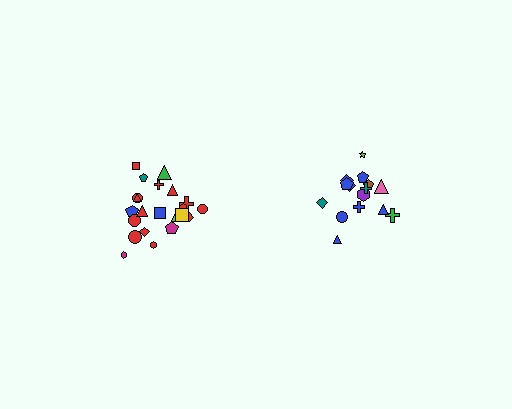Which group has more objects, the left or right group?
The left group.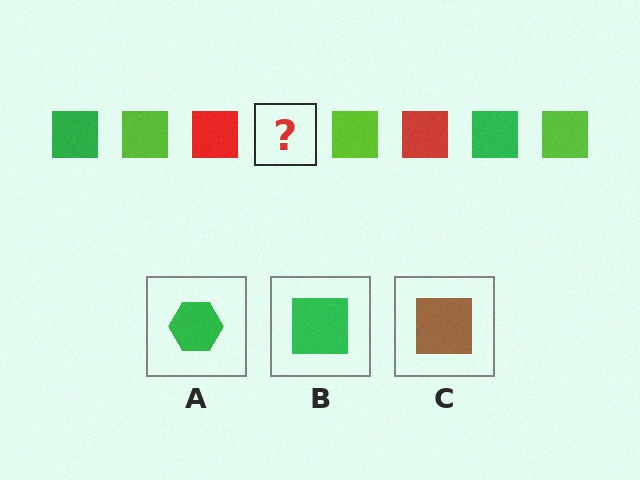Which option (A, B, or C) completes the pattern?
B.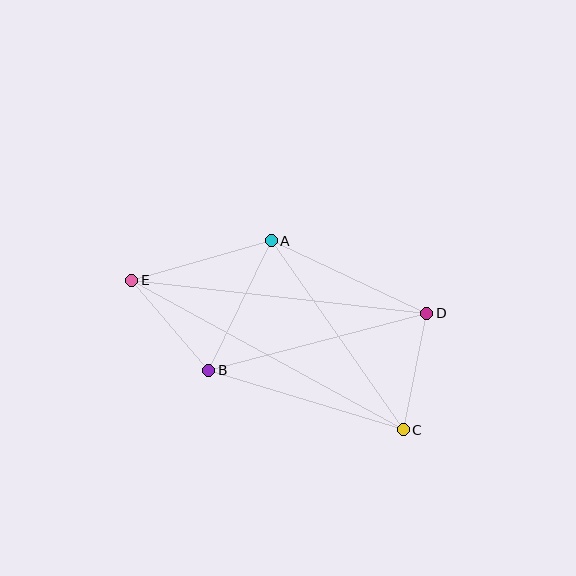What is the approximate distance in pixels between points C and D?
The distance between C and D is approximately 119 pixels.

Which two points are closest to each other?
Points B and E are closest to each other.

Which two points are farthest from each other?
Points C and E are farthest from each other.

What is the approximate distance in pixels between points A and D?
The distance between A and D is approximately 172 pixels.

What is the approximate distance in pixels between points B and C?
The distance between B and C is approximately 203 pixels.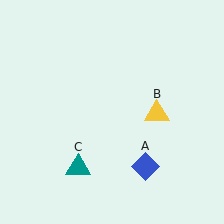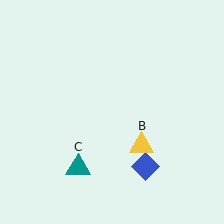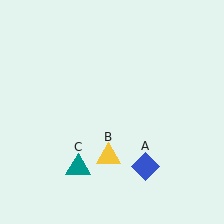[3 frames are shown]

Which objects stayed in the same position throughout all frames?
Blue diamond (object A) and teal triangle (object C) remained stationary.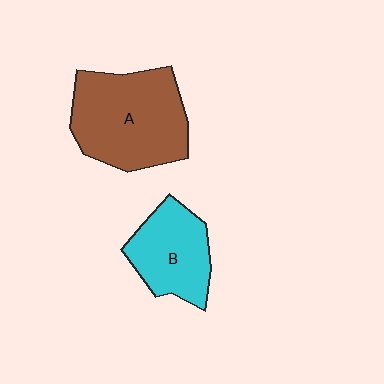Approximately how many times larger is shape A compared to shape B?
Approximately 1.6 times.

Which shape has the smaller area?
Shape B (cyan).